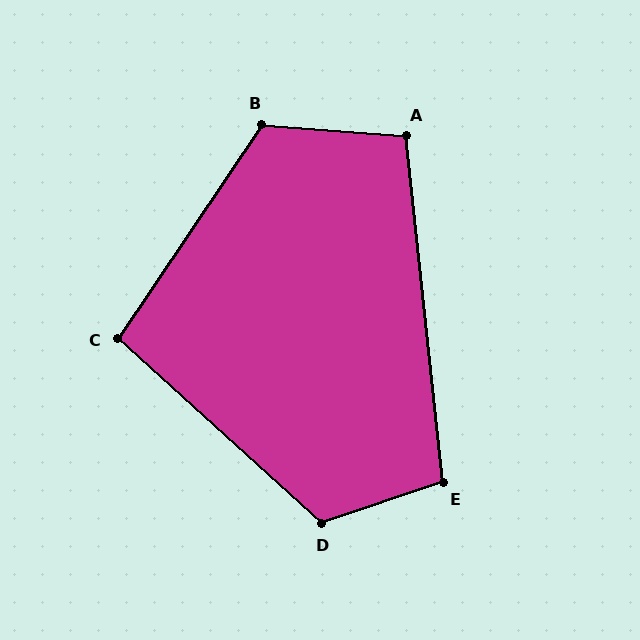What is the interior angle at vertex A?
Approximately 100 degrees (obtuse).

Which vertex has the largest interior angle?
B, at approximately 120 degrees.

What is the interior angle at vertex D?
Approximately 119 degrees (obtuse).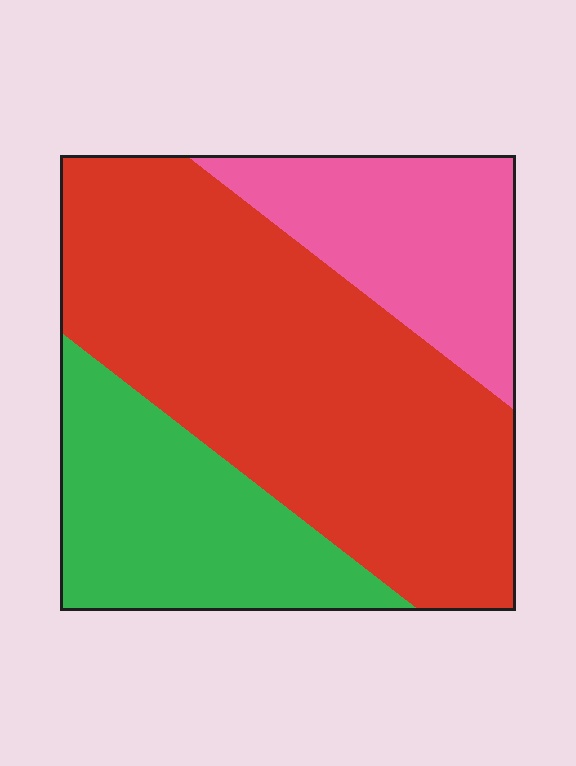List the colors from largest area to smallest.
From largest to smallest: red, green, pink.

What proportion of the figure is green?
Green takes up less than a quarter of the figure.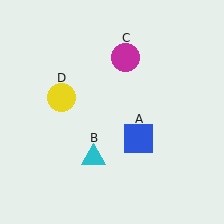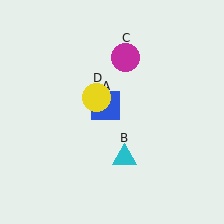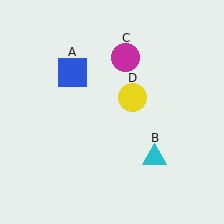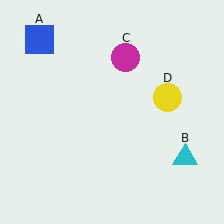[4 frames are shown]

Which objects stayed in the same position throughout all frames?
Magenta circle (object C) remained stationary.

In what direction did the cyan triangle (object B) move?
The cyan triangle (object B) moved right.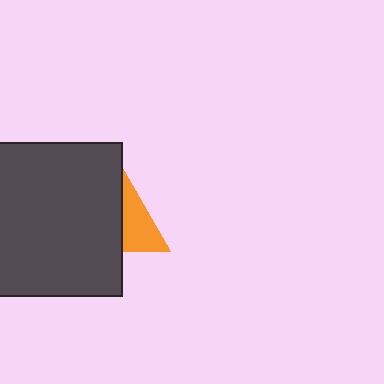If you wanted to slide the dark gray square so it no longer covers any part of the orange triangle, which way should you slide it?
Slide it left — that is the most direct way to separate the two shapes.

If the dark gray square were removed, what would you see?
You would see the complete orange triangle.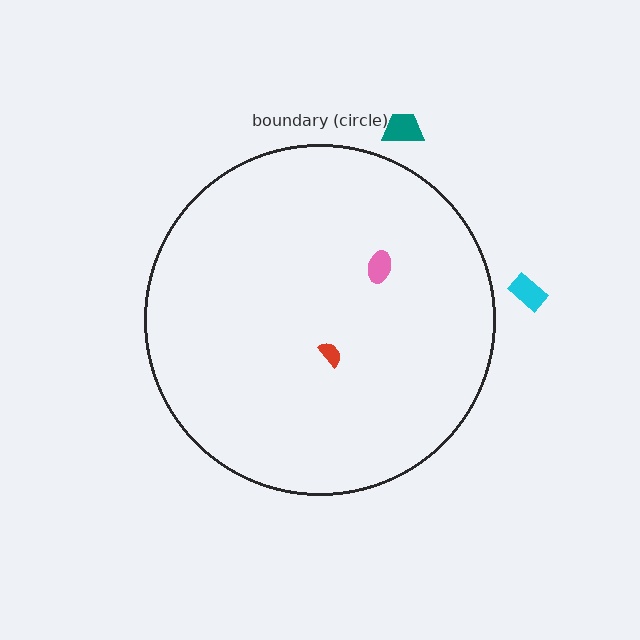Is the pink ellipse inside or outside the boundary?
Inside.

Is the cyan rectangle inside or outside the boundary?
Outside.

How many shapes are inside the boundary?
2 inside, 2 outside.